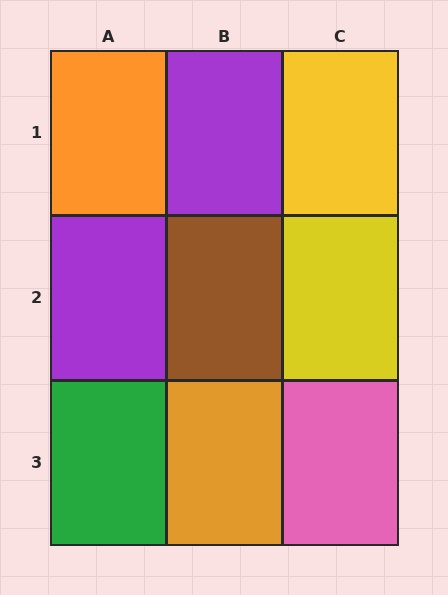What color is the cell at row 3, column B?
Orange.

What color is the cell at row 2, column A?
Purple.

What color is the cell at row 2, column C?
Yellow.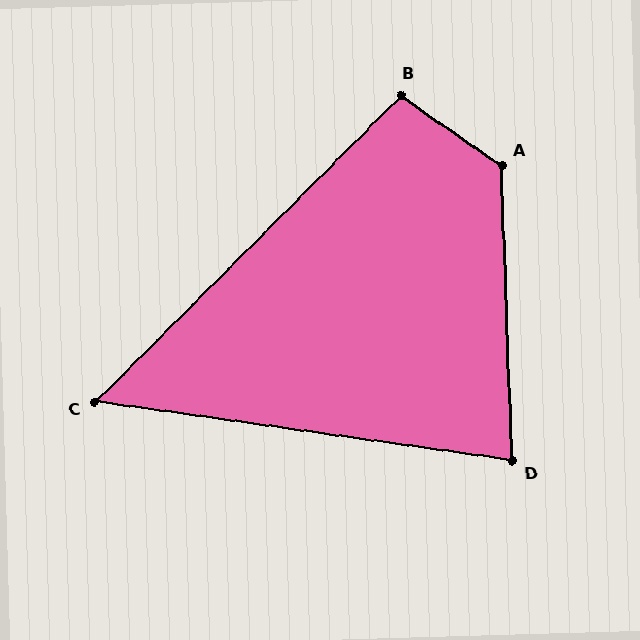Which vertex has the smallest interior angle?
C, at approximately 53 degrees.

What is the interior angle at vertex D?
Approximately 80 degrees (acute).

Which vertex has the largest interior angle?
A, at approximately 127 degrees.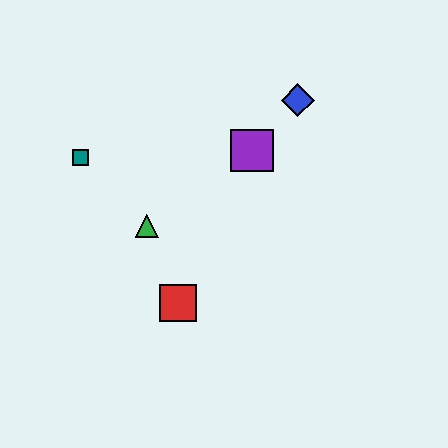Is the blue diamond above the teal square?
Yes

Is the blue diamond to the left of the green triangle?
No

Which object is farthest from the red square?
The blue diamond is farthest from the red square.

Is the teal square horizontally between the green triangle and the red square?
No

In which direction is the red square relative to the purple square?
The red square is below the purple square.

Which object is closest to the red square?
The green triangle is closest to the red square.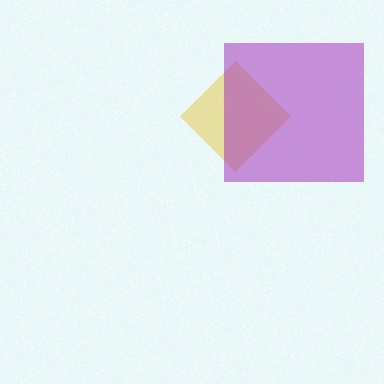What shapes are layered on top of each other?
The layered shapes are: a yellow diamond, a purple square.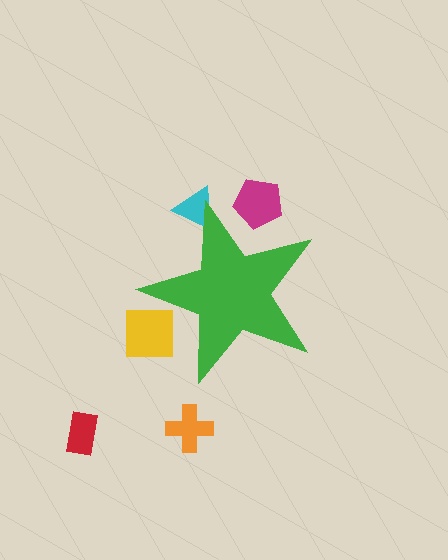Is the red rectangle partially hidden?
No, the red rectangle is fully visible.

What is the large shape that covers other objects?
A green star.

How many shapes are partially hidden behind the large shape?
3 shapes are partially hidden.